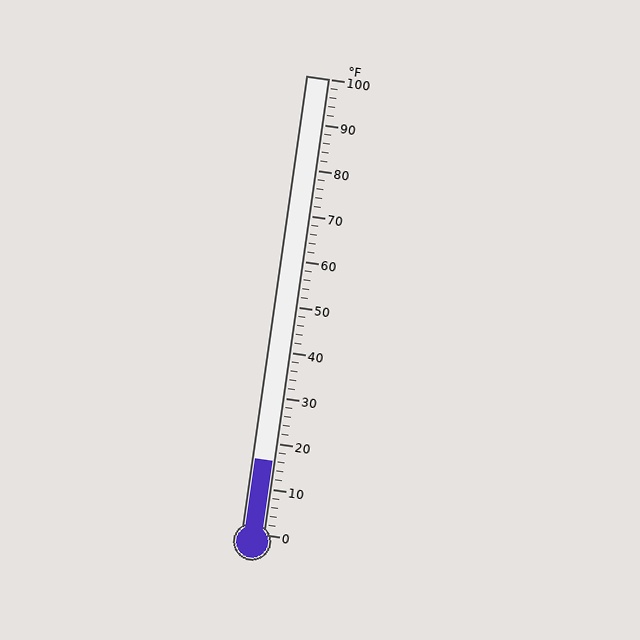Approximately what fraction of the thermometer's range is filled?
The thermometer is filled to approximately 15% of its range.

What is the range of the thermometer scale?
The thermometer scale ranges from 0°F to 100°F.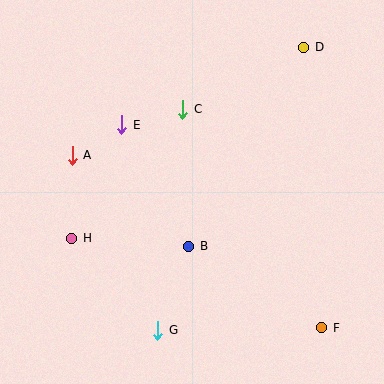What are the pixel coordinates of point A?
Point A is at (72, 155).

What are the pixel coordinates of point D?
Point D is at (304, 47).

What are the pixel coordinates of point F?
Point F is at (321, 328).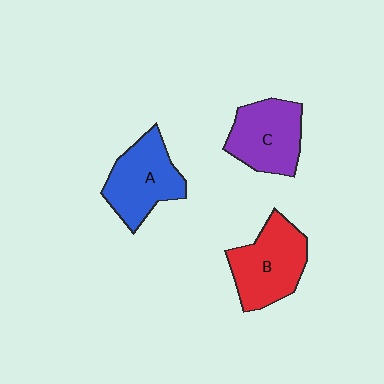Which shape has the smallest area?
Shape C (purple).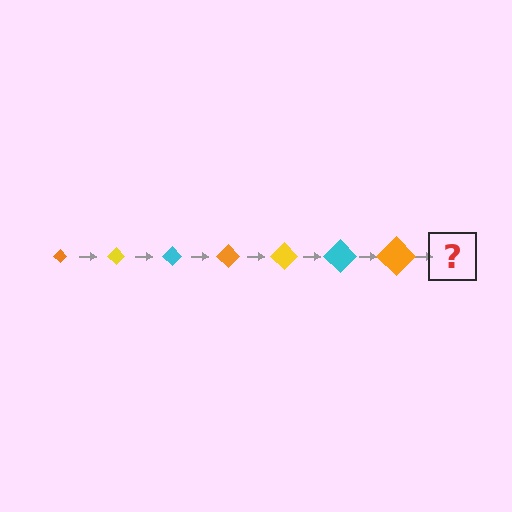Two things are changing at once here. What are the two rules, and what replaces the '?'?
The two rules are that the diamond grows larger each step and the color cycles through orange, yellow, and cyan. The '?' should be a yellow diamond, larger than the previous one.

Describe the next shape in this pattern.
It should be a yellow diamond, larger than the previous one.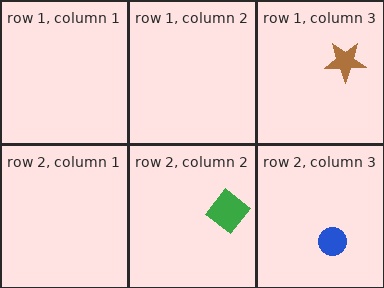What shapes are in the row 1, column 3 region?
The brown star.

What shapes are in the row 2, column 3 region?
The blue circle.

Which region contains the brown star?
The row 1, column 3 region.